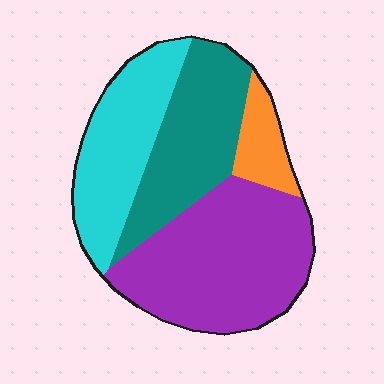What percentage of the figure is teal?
Teal covers 26% of the figure.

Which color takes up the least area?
Orange, at roughly 10%.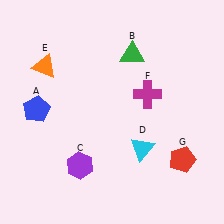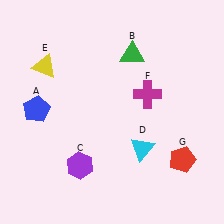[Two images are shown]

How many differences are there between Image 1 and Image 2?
There is 1 difference between the two images.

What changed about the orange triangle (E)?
In Image 1, E is orange. In Image 2, it changed to yellow.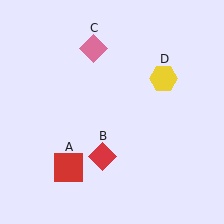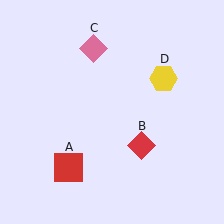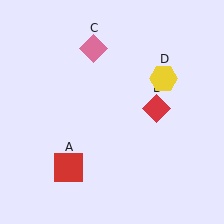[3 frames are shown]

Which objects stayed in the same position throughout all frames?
Red square (object A) and pink diamond (object C) and yellow hexagon (object D) remained stationary.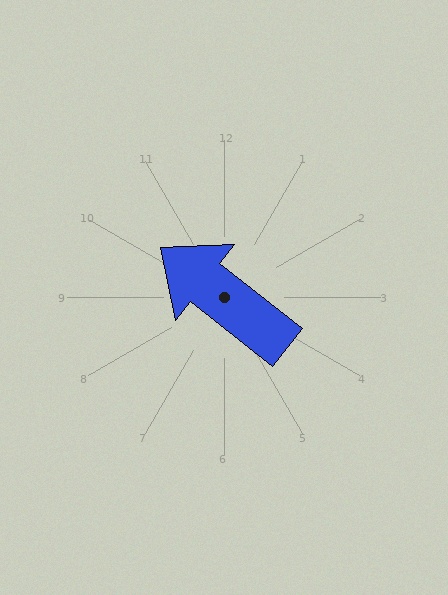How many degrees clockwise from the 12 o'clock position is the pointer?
Approximately 308 degrees.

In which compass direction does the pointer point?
Northwest.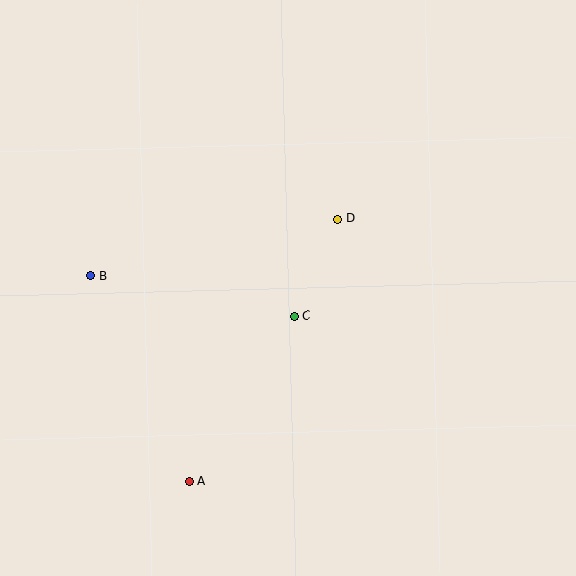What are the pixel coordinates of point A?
Point A is at (189, 482).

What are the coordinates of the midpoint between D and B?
The midpoint between D and B is at (214, 247).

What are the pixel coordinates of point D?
Point D is at (338, 219).